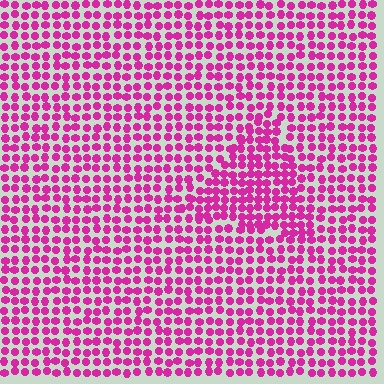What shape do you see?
I see a triangle.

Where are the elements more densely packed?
The elements are more densely packed inside the triangle boundary.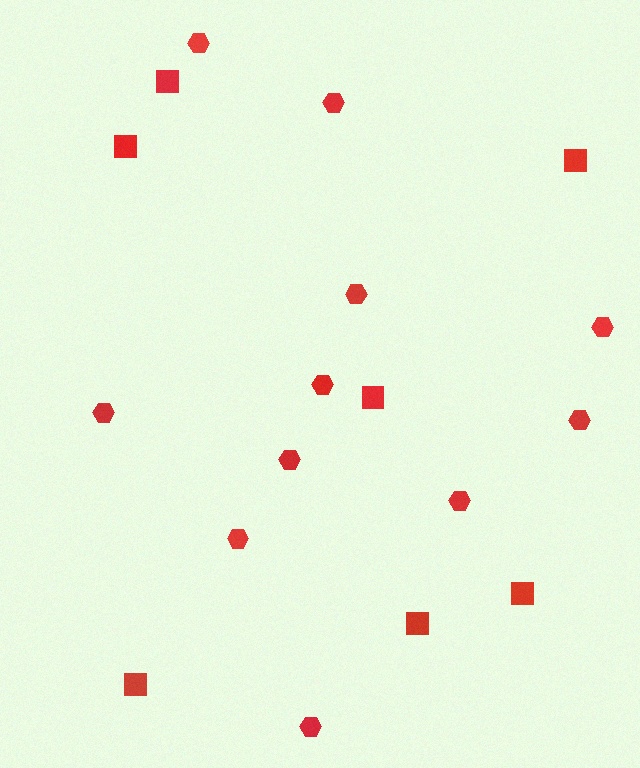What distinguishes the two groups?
There are 2 groups: one group of hexagons (11) and one group of squares (7).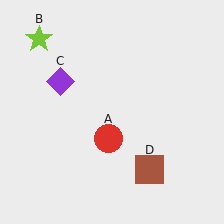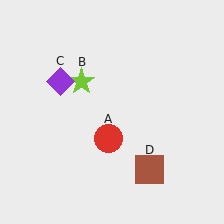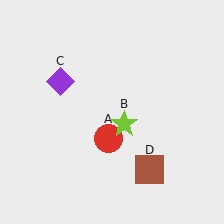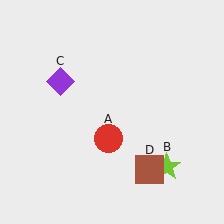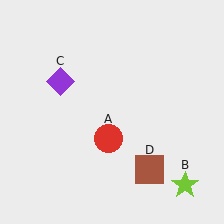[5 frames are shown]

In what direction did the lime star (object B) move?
The lime star (object B) moved down and to the right.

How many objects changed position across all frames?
1 object changed position: lime star (object B).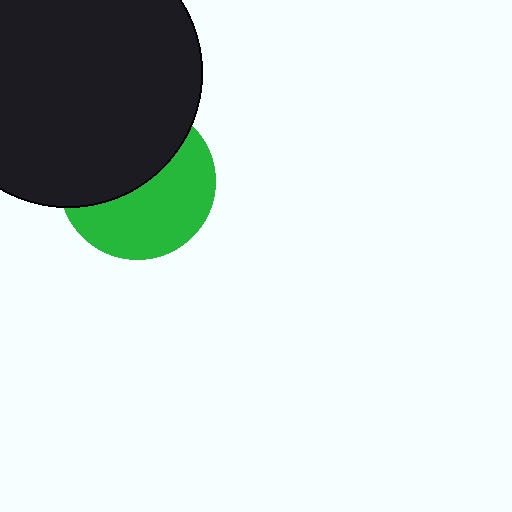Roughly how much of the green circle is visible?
About half of it is visible (roughly 52%).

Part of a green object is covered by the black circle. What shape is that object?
It is a circle.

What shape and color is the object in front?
The object in front is a black circle.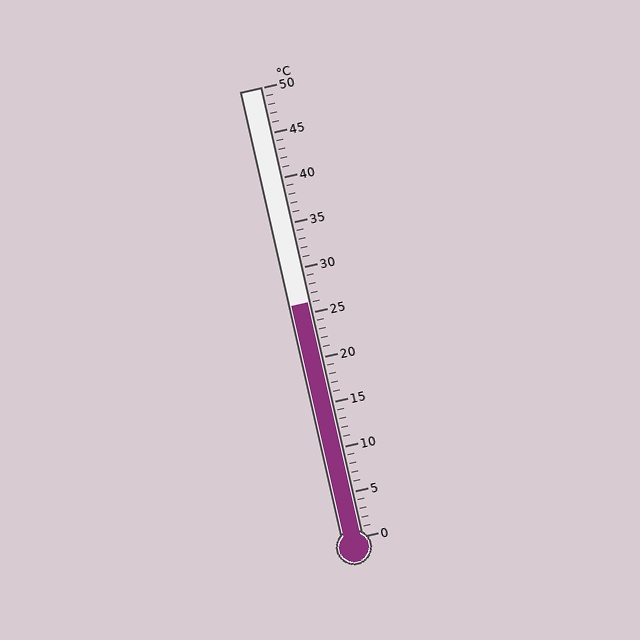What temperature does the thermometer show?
The thermometer shows approximately 26°C.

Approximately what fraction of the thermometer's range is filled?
The thermometer is filled to approximately 50% of its range.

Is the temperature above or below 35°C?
The temperature is below 35°C.